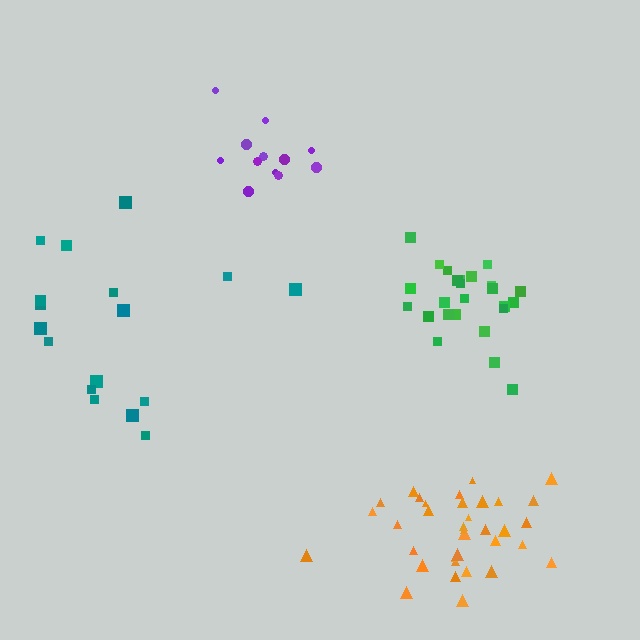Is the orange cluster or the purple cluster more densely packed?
Orange.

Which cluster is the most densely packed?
Green.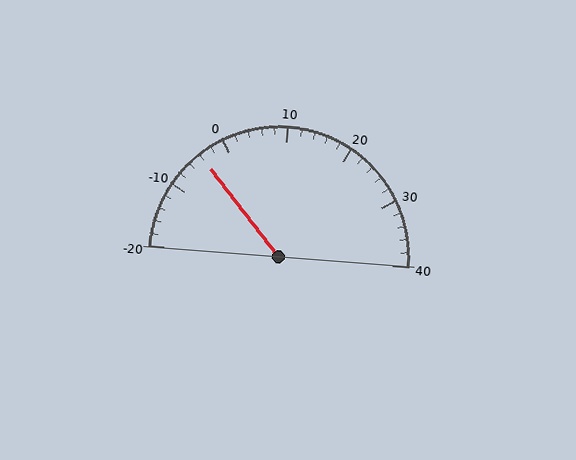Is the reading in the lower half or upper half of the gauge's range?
The reading is in the lower half of the range (-20 to 40).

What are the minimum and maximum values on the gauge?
The gauge ranges from -20 to 40.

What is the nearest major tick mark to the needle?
The nearest major tick mark is 0.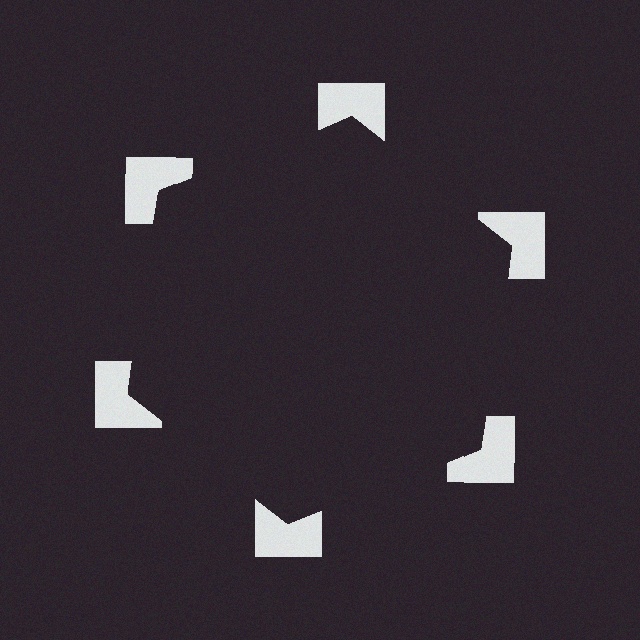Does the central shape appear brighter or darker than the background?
It typically appears slightly darker than the background, even though no actual brightness change is drawn.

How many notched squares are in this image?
There are 6 — one at each vertex of the illusory hexagon.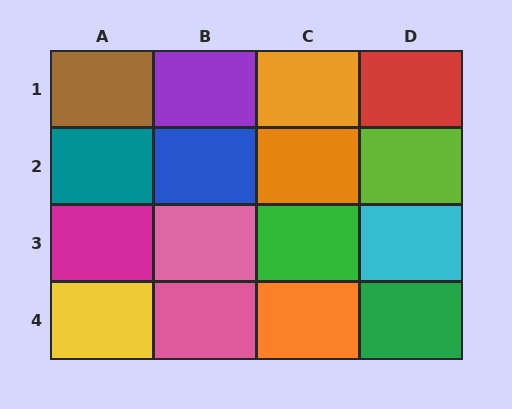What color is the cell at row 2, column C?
Orange.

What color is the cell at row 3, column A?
Magenta.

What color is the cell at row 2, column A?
Teal.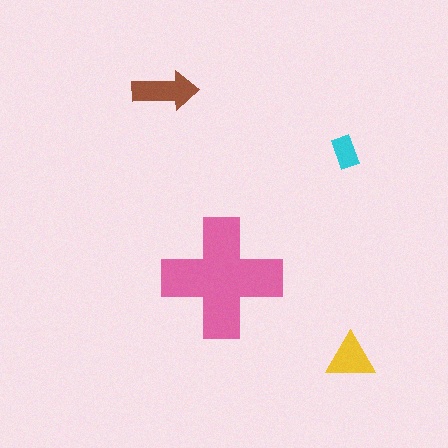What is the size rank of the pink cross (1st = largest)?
1st.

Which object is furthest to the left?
The brown arrow is leftmost.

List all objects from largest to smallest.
The pink cross, the brown arrow, the yellow triangle, the cyan rectangle.